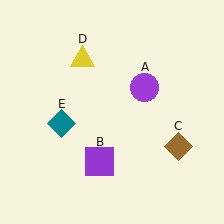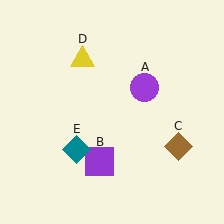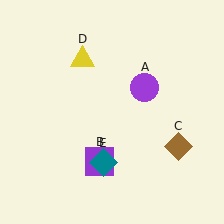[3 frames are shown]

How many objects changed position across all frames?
1 object changed position: teal diamond (object E).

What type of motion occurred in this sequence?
The teal diamond (object E) rotated counterclockwise around the center of the scene.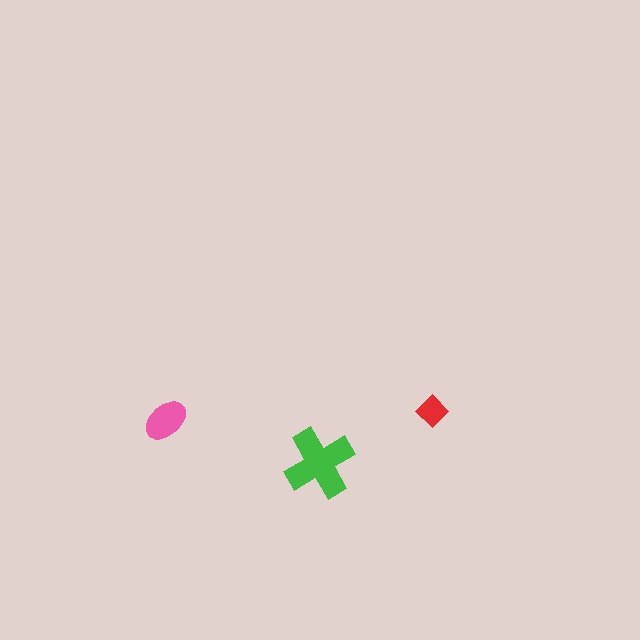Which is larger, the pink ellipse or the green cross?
The green cross.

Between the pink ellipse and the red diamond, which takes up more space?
The pink ellipse.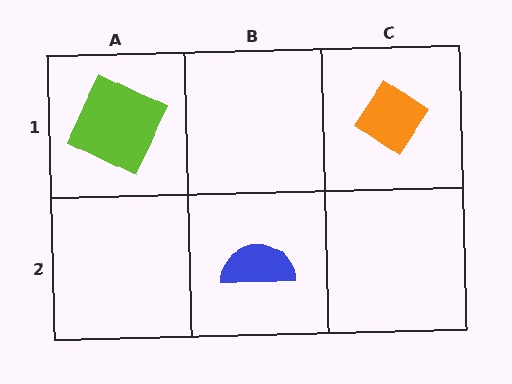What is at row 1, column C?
An orange diamond.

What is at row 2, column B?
A blue semicircle.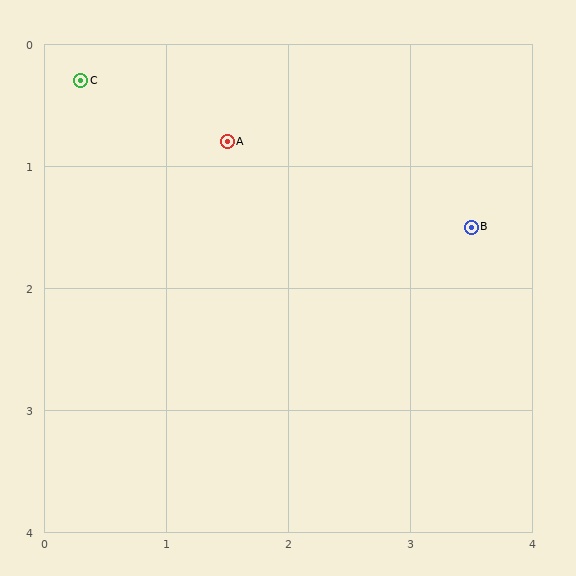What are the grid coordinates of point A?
Point A is at approximately (1.5, 0.8).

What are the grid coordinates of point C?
Point C is at approximately (0.3, 0.3).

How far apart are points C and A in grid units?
Points C and A are about 1.3 grid units apart.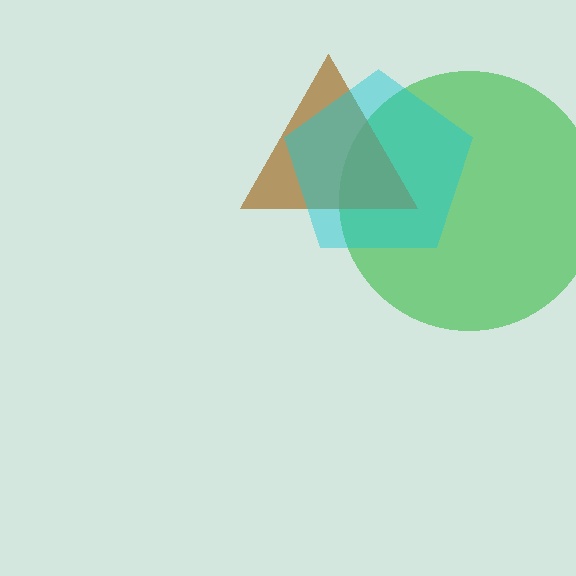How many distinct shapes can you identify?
There are 3 distinct shapes: a green circle, a brown triangle, a cyan pentagon.